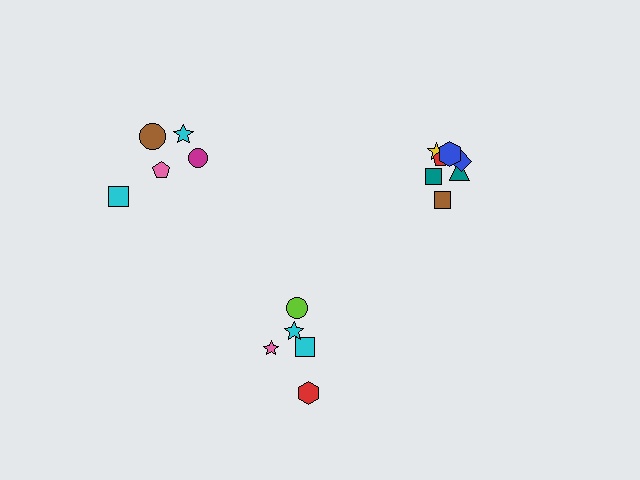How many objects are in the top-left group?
There are 5 objects.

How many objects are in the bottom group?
There are 5 objects.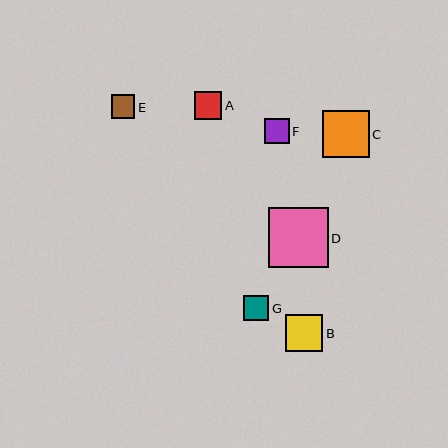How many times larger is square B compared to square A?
Square B is approximately 1.3 times the size of square A.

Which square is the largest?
Square D is the largest with a size of approximately 60 pixels.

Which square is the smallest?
Square E is the smallest with a size of approximately 23 pixels.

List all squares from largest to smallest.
From largest to smallest: D, C, B, A, G, F, E.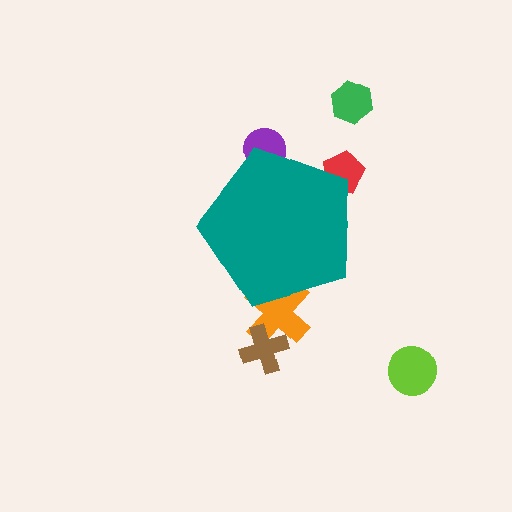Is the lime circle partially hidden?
No, the lime circle is fully visible.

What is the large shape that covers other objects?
A teal pentagon.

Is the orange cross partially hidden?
Yes, the orange cross is partially hidden behind the teal pentagon.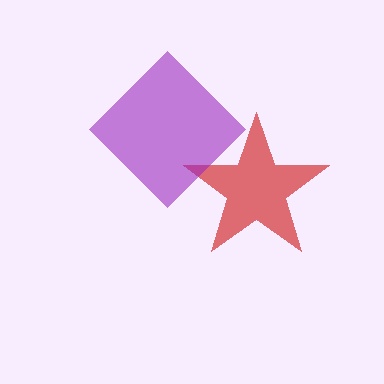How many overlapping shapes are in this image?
There are 2 overlapping shapes in the image.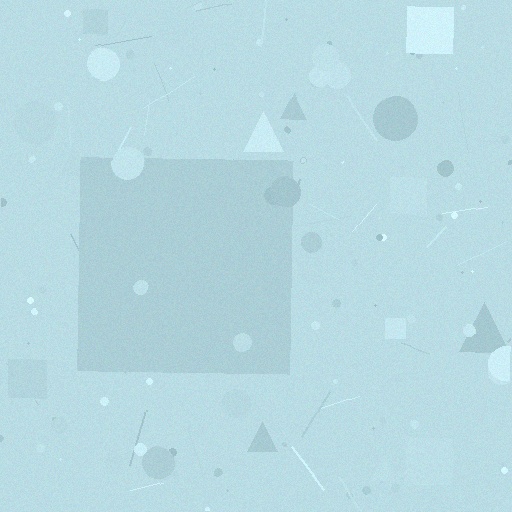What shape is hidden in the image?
A square is hidden in the image.